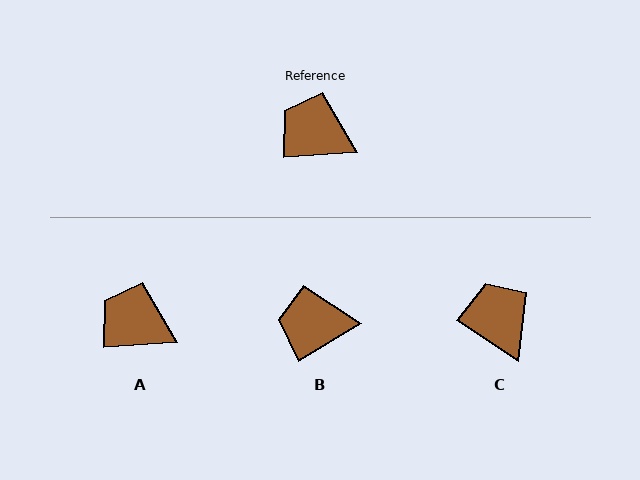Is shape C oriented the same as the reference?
No, it is off by about 37 degrees.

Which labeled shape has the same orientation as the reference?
A.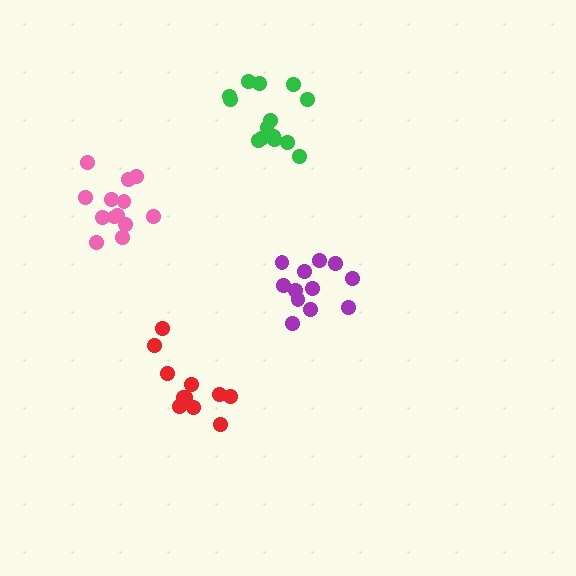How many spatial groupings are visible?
There are 4 spatial groupings.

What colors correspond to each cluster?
The clusters are colored: green, purple, red, pink.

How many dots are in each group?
Group 1: 14 dots, Group 2: 12 dots, Group 3: 11 dots, Group 4: 13 dots (50 total).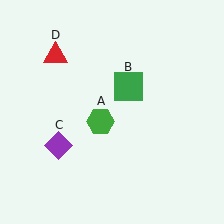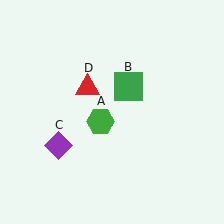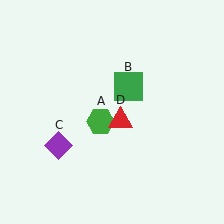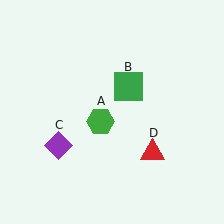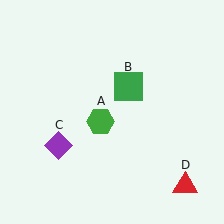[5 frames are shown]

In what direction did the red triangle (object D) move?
The red triangle (object D) moved down and to the right.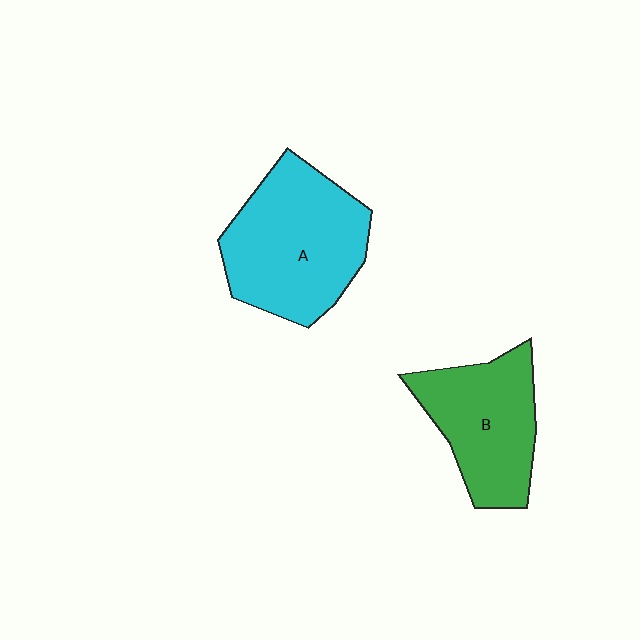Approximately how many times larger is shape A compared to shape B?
Approximately 1.3 times.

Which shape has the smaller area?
Shape B (green).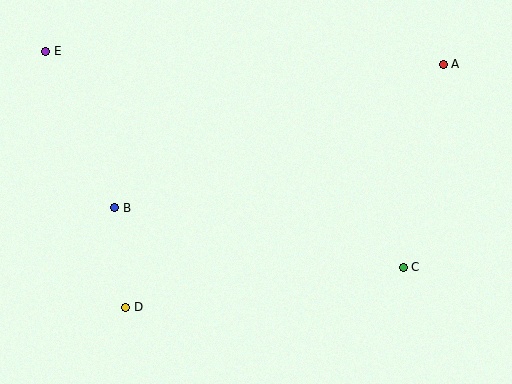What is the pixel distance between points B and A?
The distance between B and A is 358 pixels.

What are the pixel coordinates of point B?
Point B is at (115, 208).